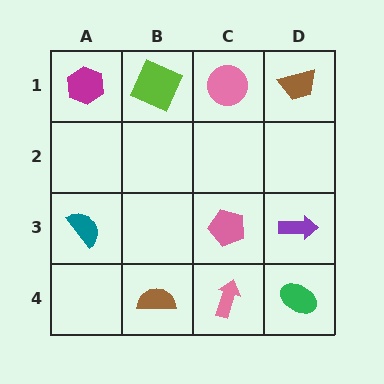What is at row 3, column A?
A teal semicircle.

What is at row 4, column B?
A brown semicircle.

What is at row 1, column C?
A pink circle.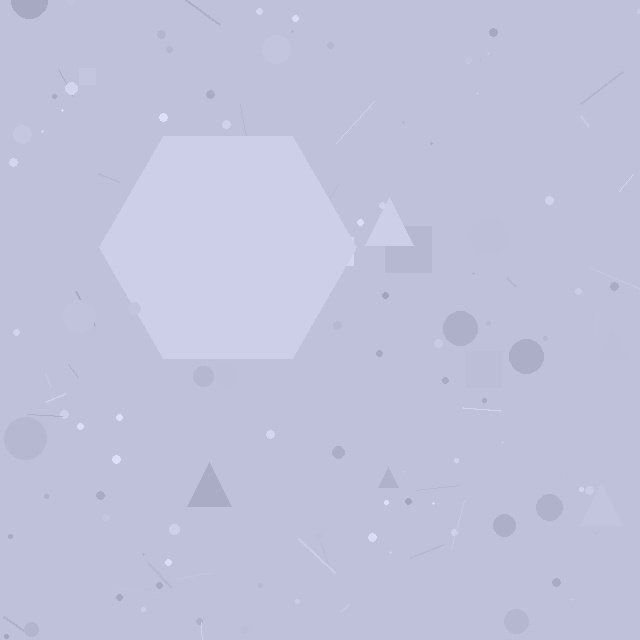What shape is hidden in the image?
A hexagon is hidden in the image.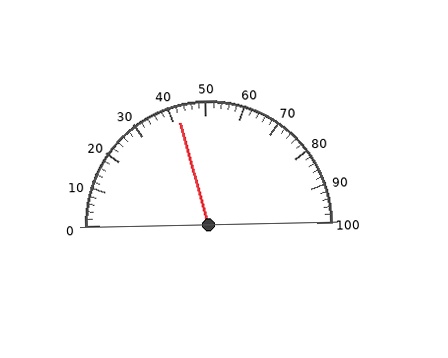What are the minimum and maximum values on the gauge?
The gauge ranges from 0 to 100.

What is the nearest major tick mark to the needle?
The nearest major tick mark is 40.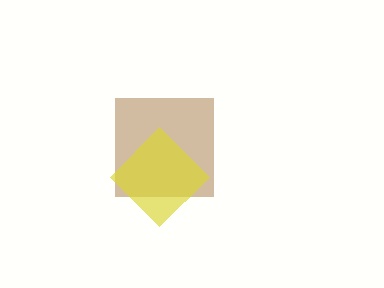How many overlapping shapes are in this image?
There are 2 overlapping shapes in the image.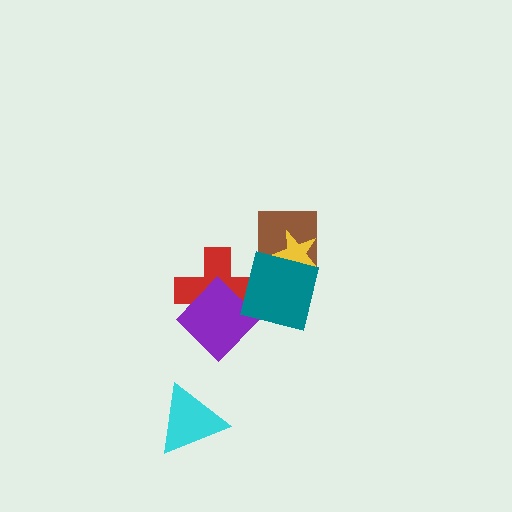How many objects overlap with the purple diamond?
2 objects overlap with the purple diamond.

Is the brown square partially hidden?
Yes, it is partially covered by another shape.